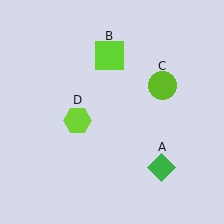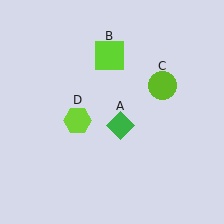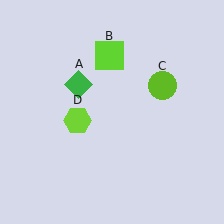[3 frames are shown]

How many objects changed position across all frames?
1 object changed position: green diamond (object A).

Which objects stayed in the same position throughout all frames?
Lime square (object B) and lime circle (object C) and lime hexagon (object D) remained stationary.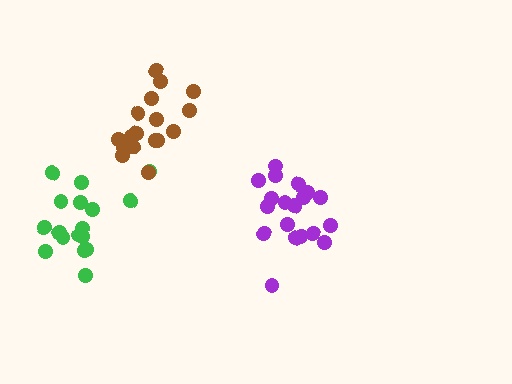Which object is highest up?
The brown cluster is topmost.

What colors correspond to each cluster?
The clusters are colored: purple, green, brown.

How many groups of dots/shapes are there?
There are 3 groups.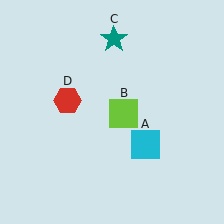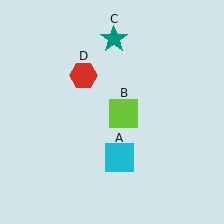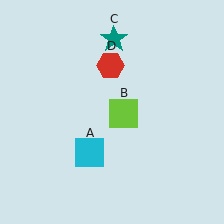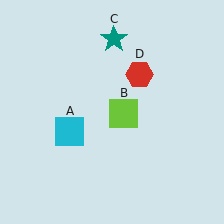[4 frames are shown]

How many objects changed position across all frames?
2 objects changed position: cyan square (object A), red hexagon (object D).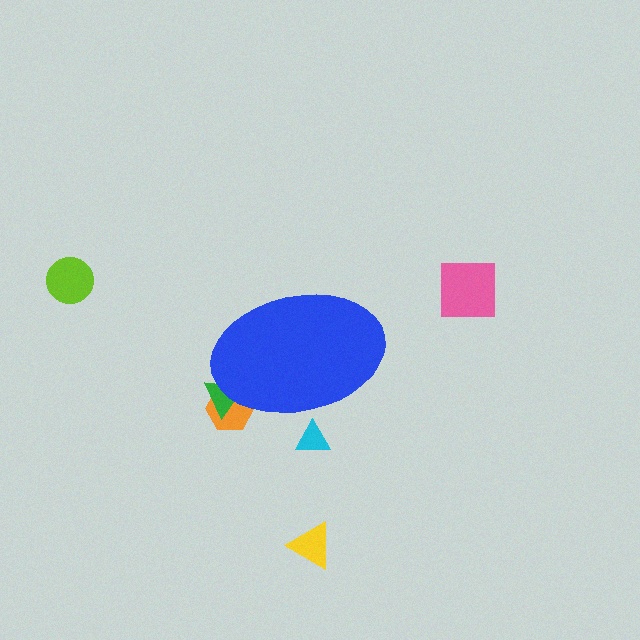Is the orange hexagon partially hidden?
Yes, the orange hexagon is partially hidden behind the blue ellipse.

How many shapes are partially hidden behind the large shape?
3 shapes are partially hidden.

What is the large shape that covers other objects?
A blue ellipse.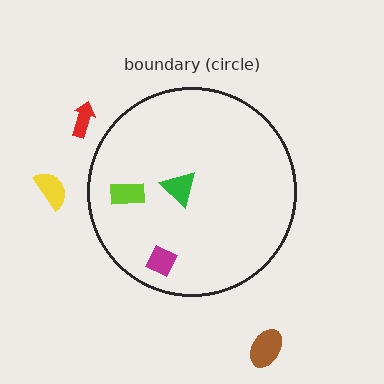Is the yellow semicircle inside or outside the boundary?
Outside.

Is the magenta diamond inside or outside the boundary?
Inside.